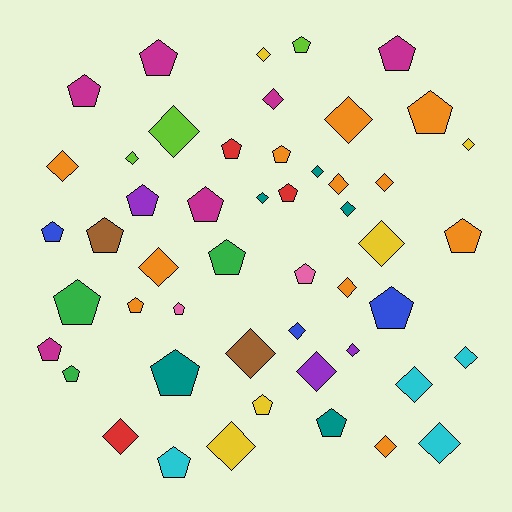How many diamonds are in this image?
There are 25 diamonds.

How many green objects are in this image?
There are 3 green objects.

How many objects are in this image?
There are 50 objects.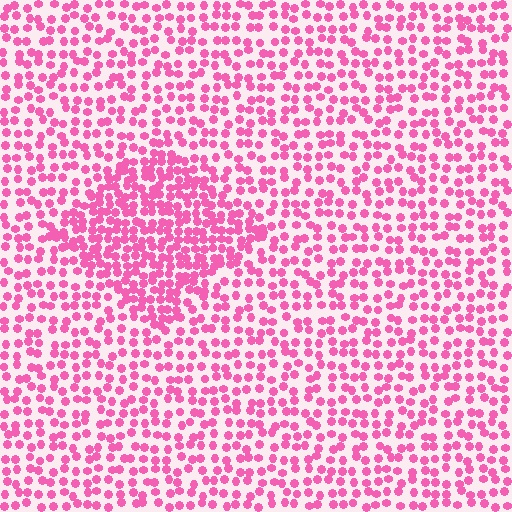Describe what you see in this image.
The image contains small pink elements arranged at two different densities. A diamond-shaped region is visible where the elements are more densely packed than the surrounding area.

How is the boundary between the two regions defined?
The boundary is defined by a change in element density (approximately 1.8x ratio). All elements are the same color, size, and shape.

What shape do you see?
I see a diamond.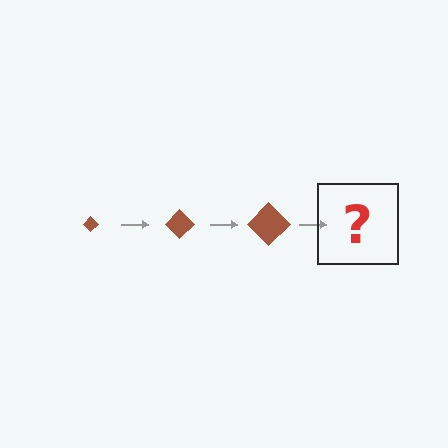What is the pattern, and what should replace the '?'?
The pattern is that the diamond gets progressively larger each step. The '?' should be a brown diamond, larger than the previous one.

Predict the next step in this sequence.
The next step is a brown diamond, larger than the previous one.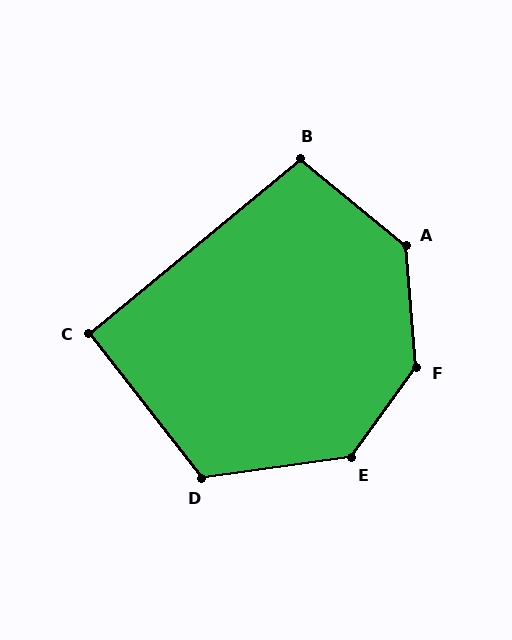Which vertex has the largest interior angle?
F, at approximately 139 degrees.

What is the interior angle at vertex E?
Approximately 134 degrees (obtuse).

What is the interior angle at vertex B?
Approximately 101 degrees (obtuse).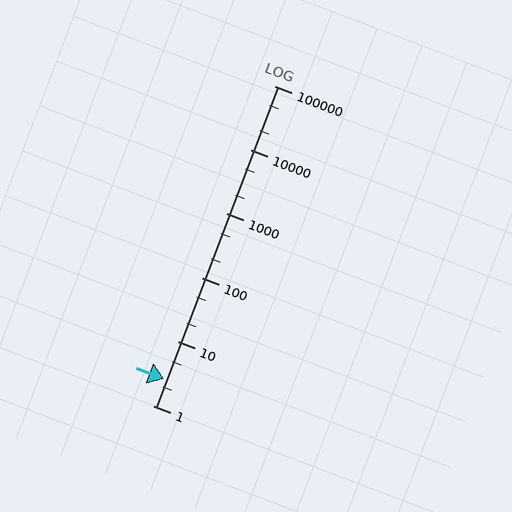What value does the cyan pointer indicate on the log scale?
The pointer indicates approximately 2.6.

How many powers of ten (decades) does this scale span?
The scale spans 5 decades, from 1 to 100000.